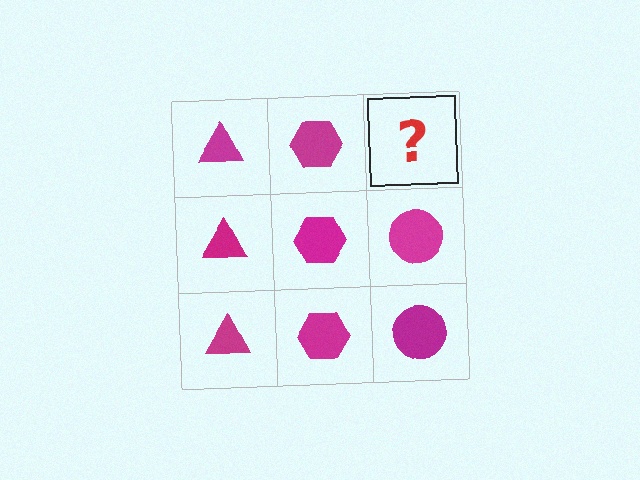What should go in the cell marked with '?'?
The missing cell should contain a magenta circle.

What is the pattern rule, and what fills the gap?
The rule is that each column has a consistent shape. The gap should be filled with a magenta circle.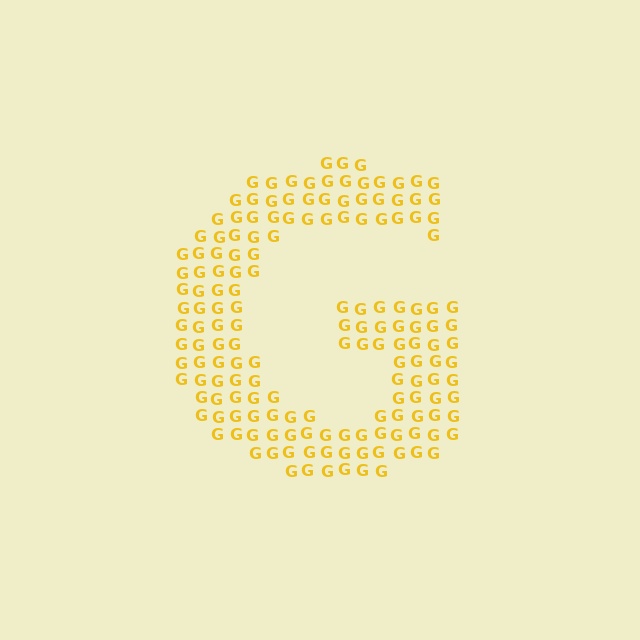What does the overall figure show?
The overall figure shows the letter G.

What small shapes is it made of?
It is made of small letter G's.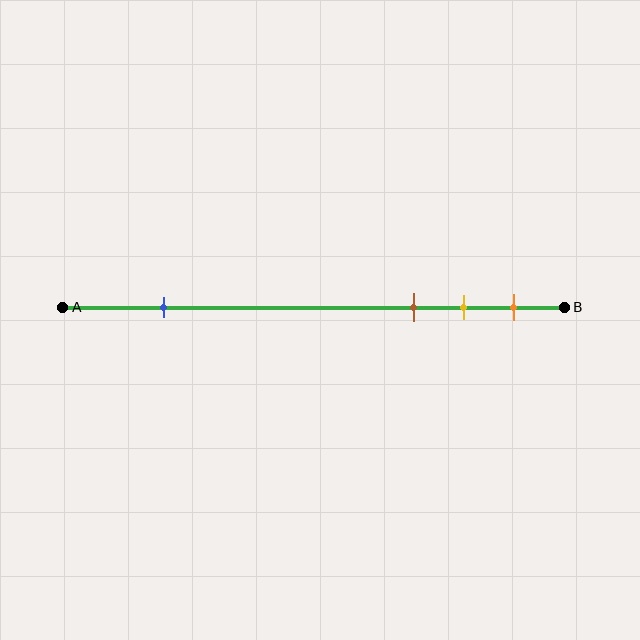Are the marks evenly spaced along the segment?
No, the marks are not evenly spaced.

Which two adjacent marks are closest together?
The yellow and orange marks are the closest adjacent pair.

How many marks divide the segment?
There are 4 marks dividing the segment.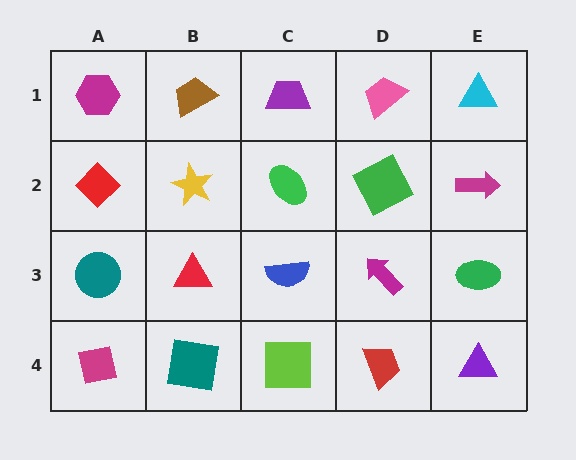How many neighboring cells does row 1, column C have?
3.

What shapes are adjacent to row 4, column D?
A magenta arrow (row 3, column D), a lime square (row 4, column C), a purple triangle (row 4, column E).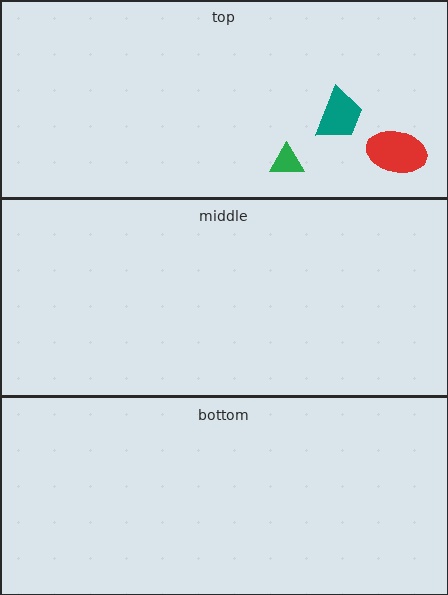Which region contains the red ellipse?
The top region.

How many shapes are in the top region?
3.